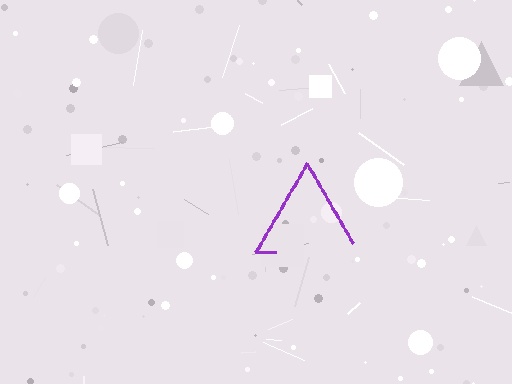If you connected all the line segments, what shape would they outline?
They would outline a triangle.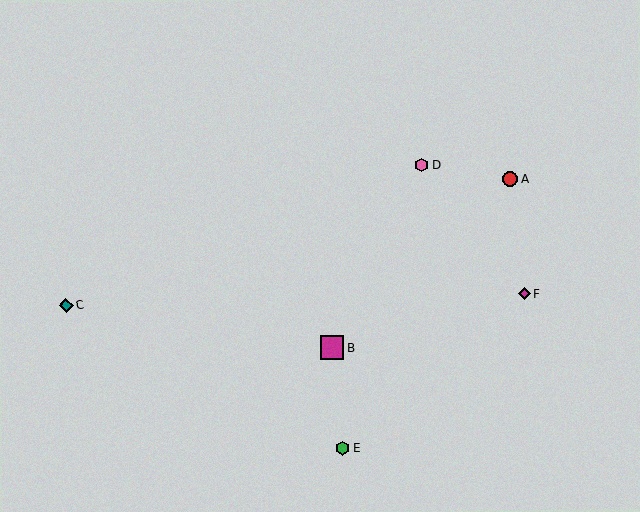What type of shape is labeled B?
Shape B is a magenta square.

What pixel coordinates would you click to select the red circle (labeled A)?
Click at (510, 179) to select the red circle A.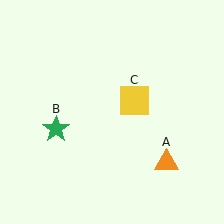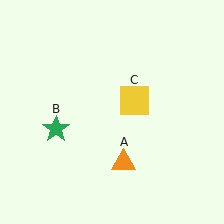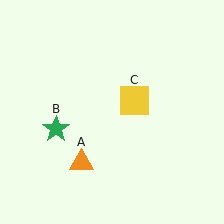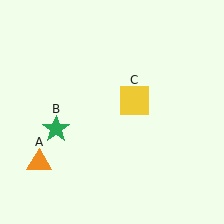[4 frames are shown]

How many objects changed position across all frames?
1 object changed position: orange triangle (object A).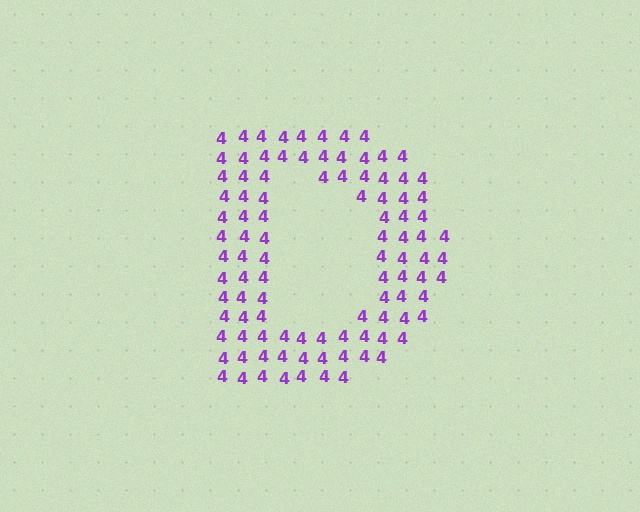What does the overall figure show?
The overall figure shows the letter D.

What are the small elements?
The small elements are digit 4's.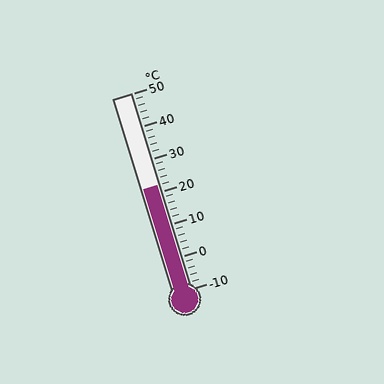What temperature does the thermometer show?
The thermometer shows approximately 22°C.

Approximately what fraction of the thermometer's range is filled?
The thermometer is filled to approximately 55% of its range.